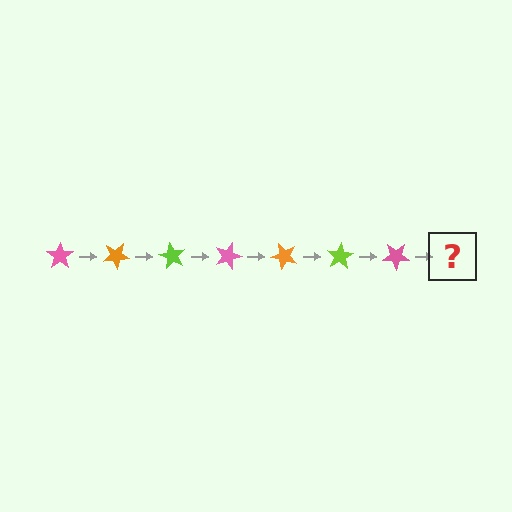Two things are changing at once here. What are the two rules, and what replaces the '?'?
The two rules are that it rotates 30 degrees each step and the color cycles through pink, orange, and lime. The '?' should be an orange star, rotated 210 degrees from the start.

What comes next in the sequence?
The next element should be an orange star, rotated 210 degrees from the start.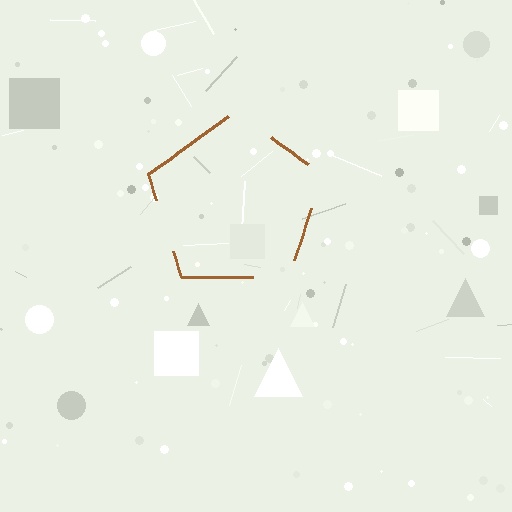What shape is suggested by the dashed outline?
The dashed outline suggests a pentagon.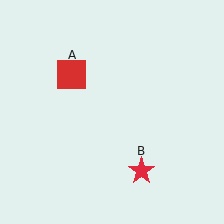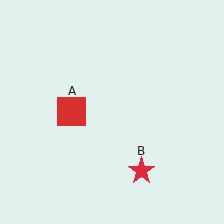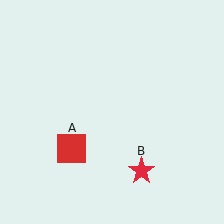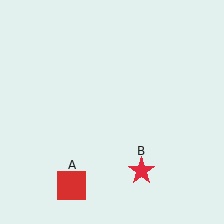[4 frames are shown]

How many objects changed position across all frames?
1 object changed position: red square (object A).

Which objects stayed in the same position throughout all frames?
Red star (object B) remained stationary.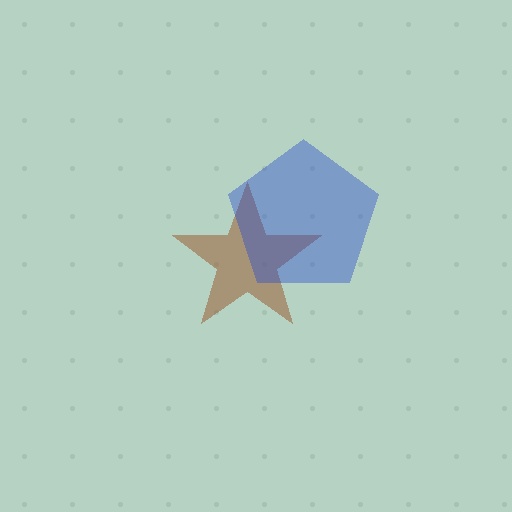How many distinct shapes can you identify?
There are 2 distinct shapes: a brown star, a blue pentagon.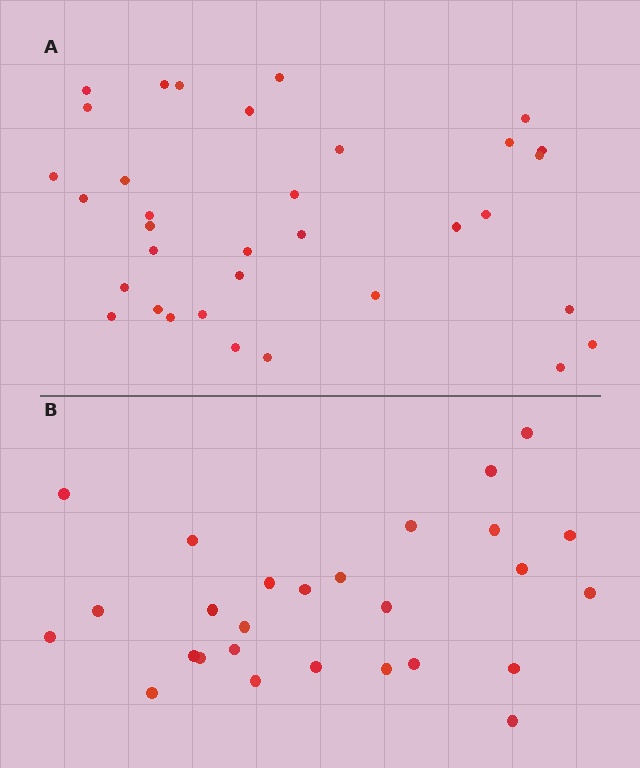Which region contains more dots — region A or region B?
Region A (the top region) has more dots.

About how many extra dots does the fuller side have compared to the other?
Region A has roughly 8 or so more dots than region B.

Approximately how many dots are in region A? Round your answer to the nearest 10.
About 30 dots. (The exact count is 34, which rounds to 30.)